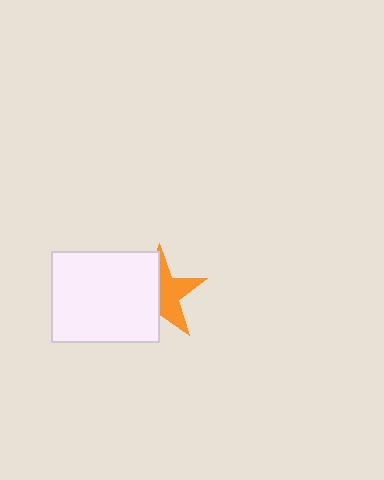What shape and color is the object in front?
The object in front is a white rectangle.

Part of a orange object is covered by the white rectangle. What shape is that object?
It is a star.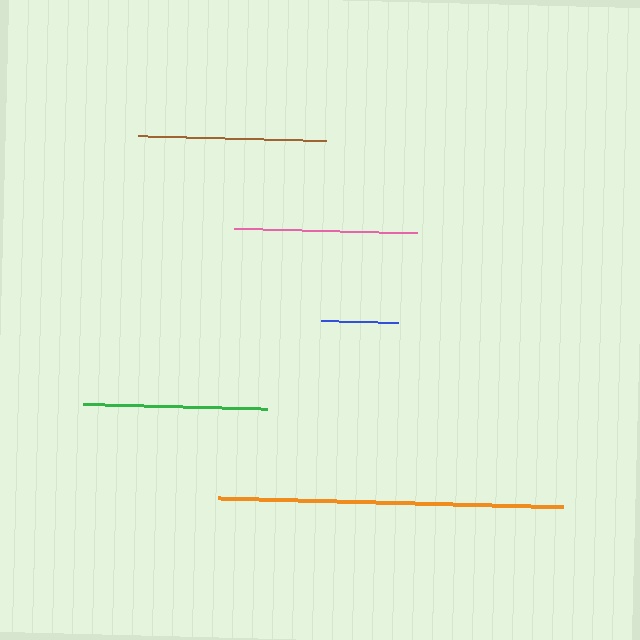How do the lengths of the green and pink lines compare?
The green and pink lines are approximately the same length.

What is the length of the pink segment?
The pink segment is approximately 182 pixels long.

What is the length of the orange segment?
The orange segment is approximately 345 pixels long.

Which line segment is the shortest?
The blue line is the shortest at approximately 77 pixels.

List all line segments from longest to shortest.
From longest to shortest: orange, brown, green, pink, blue.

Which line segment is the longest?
The orange line is the longest at approximately 345 pixels.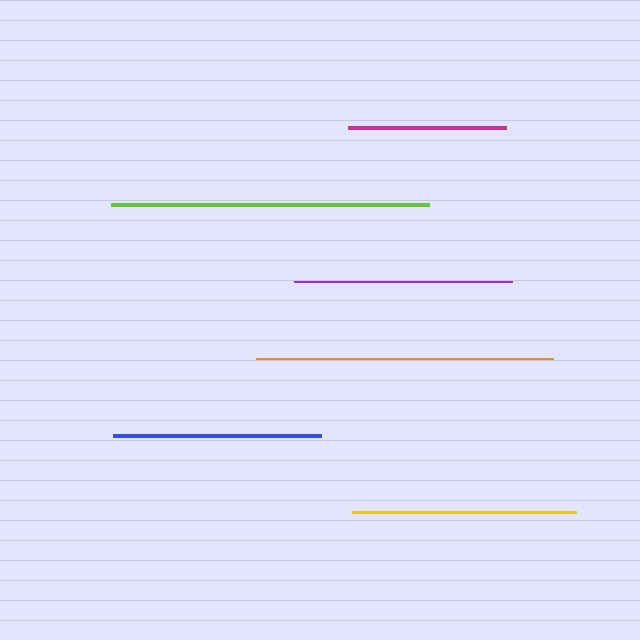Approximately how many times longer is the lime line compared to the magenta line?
The lime line is approximately 2.0 times the length of the magenta line.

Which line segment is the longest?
The lime line is the longest at approximately 318 pixels.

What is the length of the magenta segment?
The magenta segment is approximately 158 pixels long.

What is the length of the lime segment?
The lime segment is approximately 318 pixels long.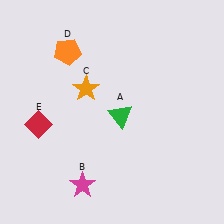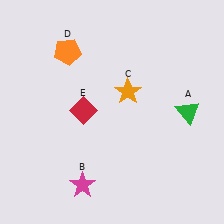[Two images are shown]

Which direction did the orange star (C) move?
The orange star (C) moved right.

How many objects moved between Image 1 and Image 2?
3 objects moved between the two images.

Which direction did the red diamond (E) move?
The red diamond (E) moved right.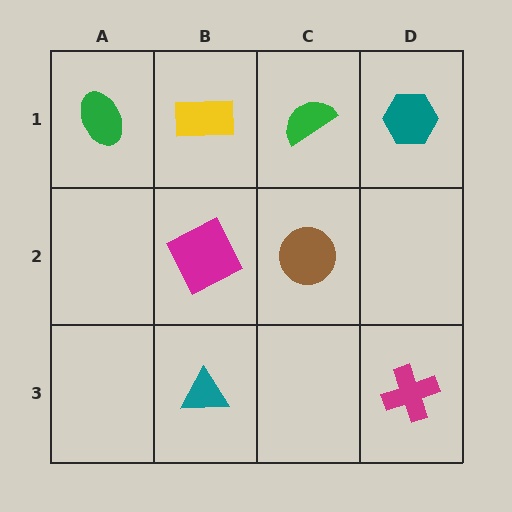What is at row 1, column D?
A teal hexagon.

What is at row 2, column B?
A magenta square.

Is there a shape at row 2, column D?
No, that cell is empty.